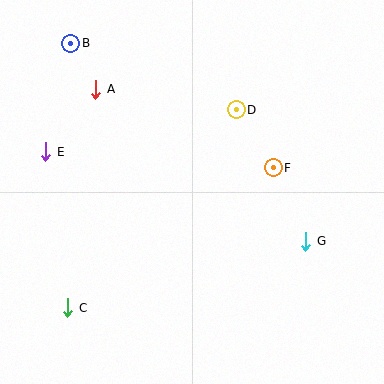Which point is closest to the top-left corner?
Point B is closest to the top-left corner.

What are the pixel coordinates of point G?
Point G is at (306, 241).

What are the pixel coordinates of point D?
Point D is at (236, 110).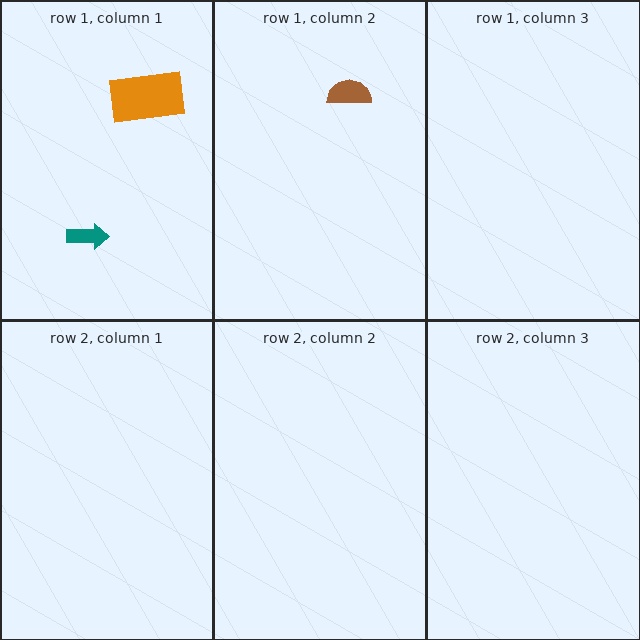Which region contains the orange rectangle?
The row 1, column 1 region.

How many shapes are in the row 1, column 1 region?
2.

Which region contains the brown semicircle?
The row 1, column 2 region.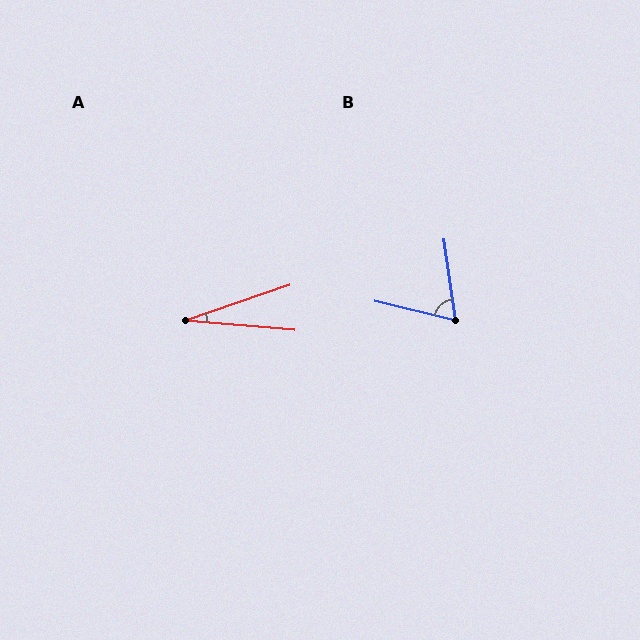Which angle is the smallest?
A, at approximately 24 degrees.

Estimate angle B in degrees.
Approximately 68 degrees.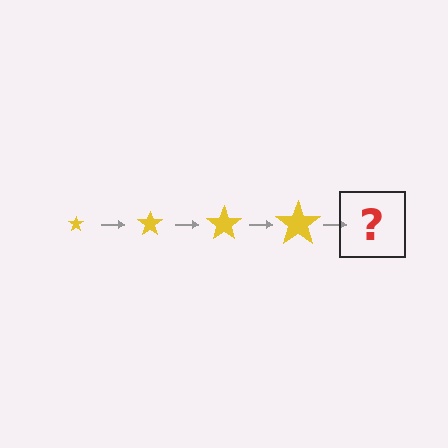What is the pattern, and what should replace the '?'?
The pattern is that the star gets progressively larger each step. The '?' should be a yellow star, larger than the previous one.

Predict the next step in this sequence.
The next step is a yellow star, larger than the previous one.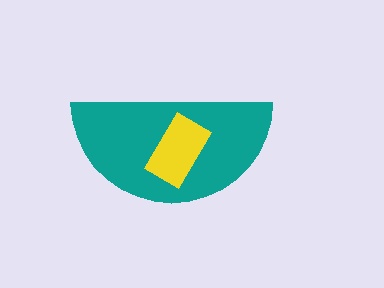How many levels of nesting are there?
2.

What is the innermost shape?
The yellow rectangle.